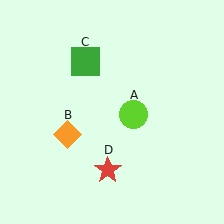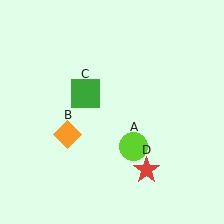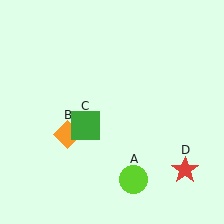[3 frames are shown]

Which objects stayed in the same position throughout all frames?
Orange diamond (object B) remained stationary.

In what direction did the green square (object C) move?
The green square (object C) moved down.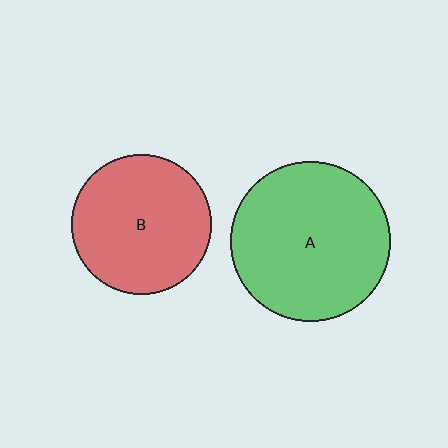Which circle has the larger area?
Circle A (green).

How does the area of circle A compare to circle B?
Approximately 1.3 times.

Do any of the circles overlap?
No, none of the circles overlap.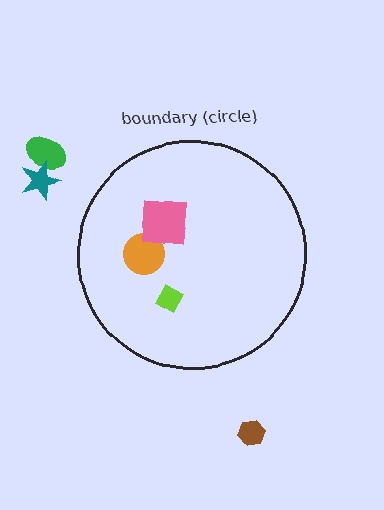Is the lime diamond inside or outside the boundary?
Inside.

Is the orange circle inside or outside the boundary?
Inside.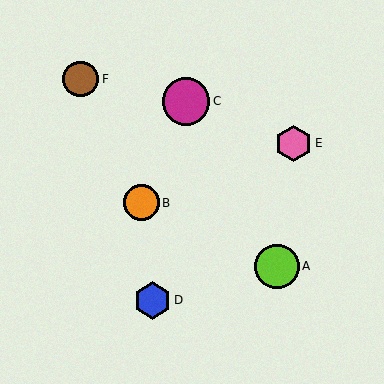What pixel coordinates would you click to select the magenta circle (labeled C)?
Click at (186, 101) to select the magenta circle C.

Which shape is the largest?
The magenta circle (labeled C) is the largest.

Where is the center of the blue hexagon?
The center of the blue hexagon is at (153, 300).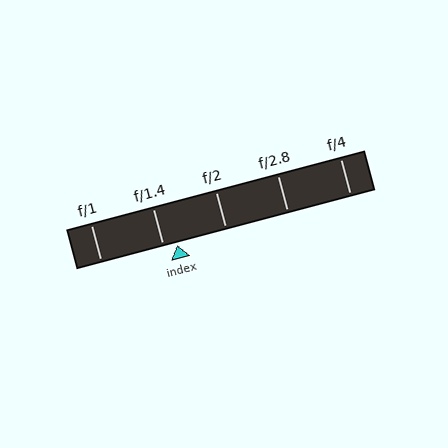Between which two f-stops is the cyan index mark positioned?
The index mark is between f/1.4 and f/2.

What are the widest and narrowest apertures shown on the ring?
The widest aperture shown is f/1 and the narrowest is f/4.